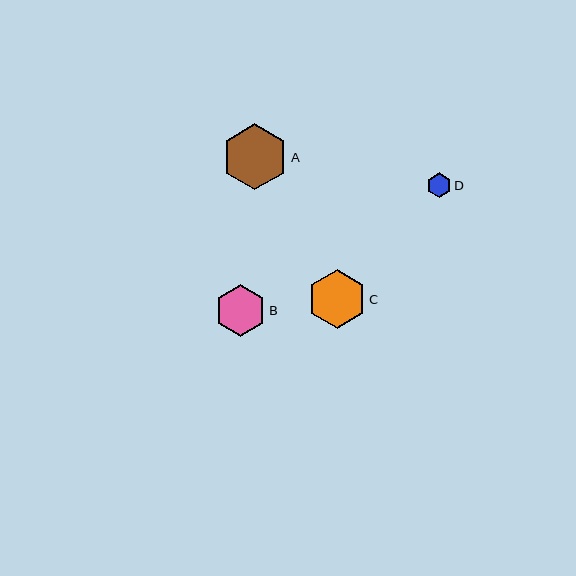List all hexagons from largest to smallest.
From largest to smallest: A, C, B, D.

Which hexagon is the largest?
Hexagon A is the largest with a size of approximately 66 pixels.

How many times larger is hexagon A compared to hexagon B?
Hexagon A is approximately 1.3 times the size of hexagon B.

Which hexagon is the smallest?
Hexagon D is the smallest with a size of approximately 24 pixels.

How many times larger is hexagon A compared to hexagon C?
Hexagon A is approximately 1.1 times the size of hexagon C.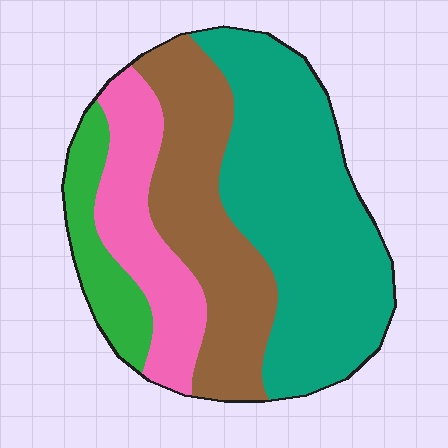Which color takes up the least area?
Green, at roughly 10%.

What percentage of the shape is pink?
Pink takes up about one sixth (1/6) of the shape.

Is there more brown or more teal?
Teal.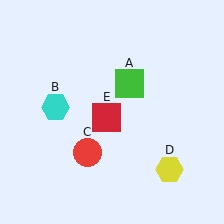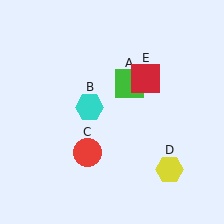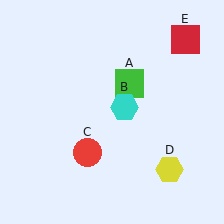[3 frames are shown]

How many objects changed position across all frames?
2 objects changed position: cyan hexagon (object B), red square (object E).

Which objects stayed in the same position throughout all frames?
Green square (object A) and red circle (object C) and yellow hexagon (object D) remained stationary.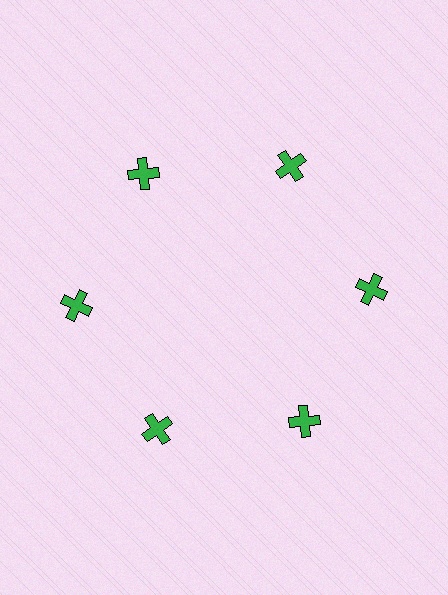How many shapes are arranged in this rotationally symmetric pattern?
There are 6 shapes, arranged in 6 groups of 1.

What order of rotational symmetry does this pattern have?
This pattern has 6-fold rotational symmetry.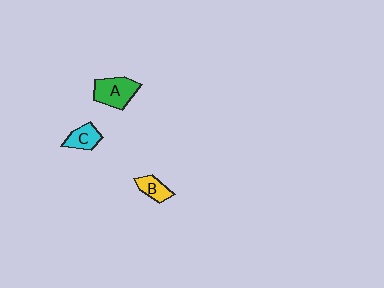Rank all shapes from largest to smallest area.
From largest to smallest: A (green), C (cyan), B (yellow).